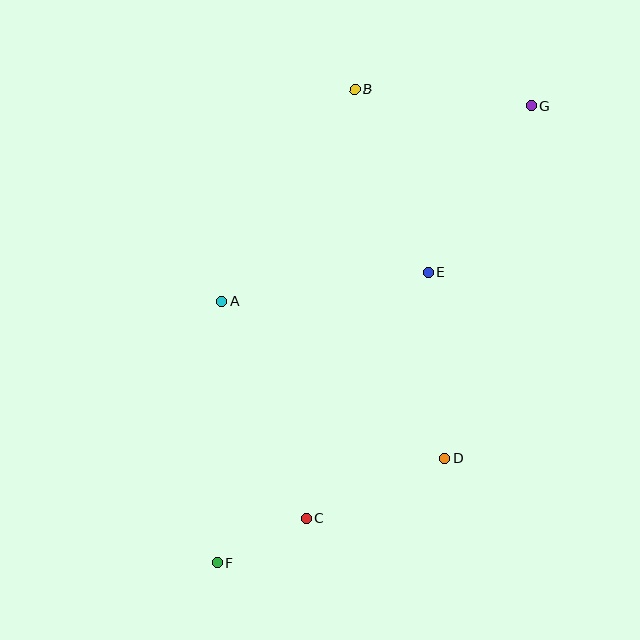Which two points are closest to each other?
Points C and F are closest to each other.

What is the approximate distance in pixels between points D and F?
The distance between D and F is approximately 250 pixels.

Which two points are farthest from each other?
Points F and G are farthest from each other.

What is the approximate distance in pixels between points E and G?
The distance between E and G is approximately 195 pixels.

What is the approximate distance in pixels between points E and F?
The distance between E and F is approximately 360 pixels.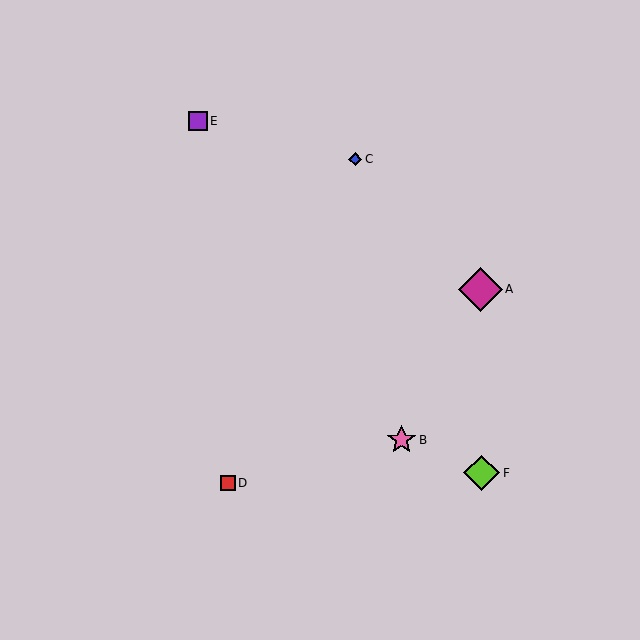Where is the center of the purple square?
The center of the purple square is at (198, 121).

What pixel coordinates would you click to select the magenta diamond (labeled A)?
Click at (480, 289) to select the magenta diamond A.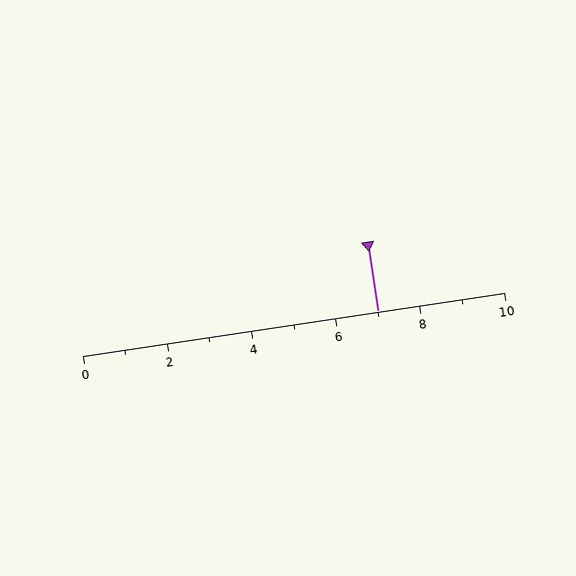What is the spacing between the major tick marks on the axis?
The major ticks are spaced 2 apart.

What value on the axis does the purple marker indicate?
The marker indicates approximately 7.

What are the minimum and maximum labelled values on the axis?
The axis runs from 0 to 10.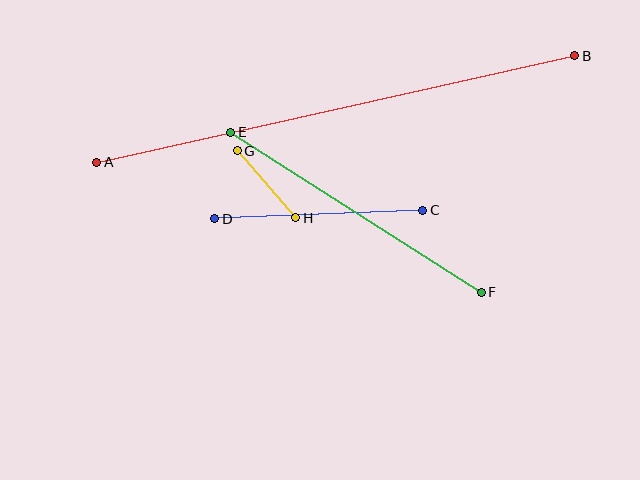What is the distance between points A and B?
The distance is approximately 490 pixels.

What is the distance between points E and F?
The distance is approximately 297 pixels.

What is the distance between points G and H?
The distance is approximately 89 pixels.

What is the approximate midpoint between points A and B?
The midpoint is at approximately (336, 109) pixels.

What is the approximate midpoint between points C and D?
The midpoint is at approximately (319, 214) pixels.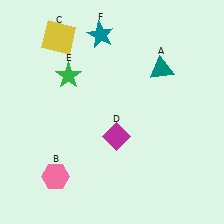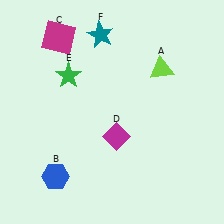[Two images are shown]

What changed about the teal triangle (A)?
In Image 1, A is teal. In Image 2, it changed to lime.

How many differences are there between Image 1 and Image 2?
There are 3 differences between the two images.